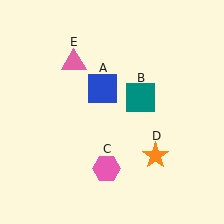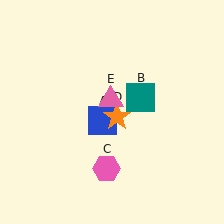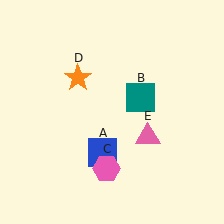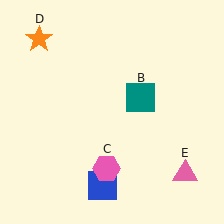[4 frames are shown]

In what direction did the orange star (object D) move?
The orange star (object D) moved up and to the left.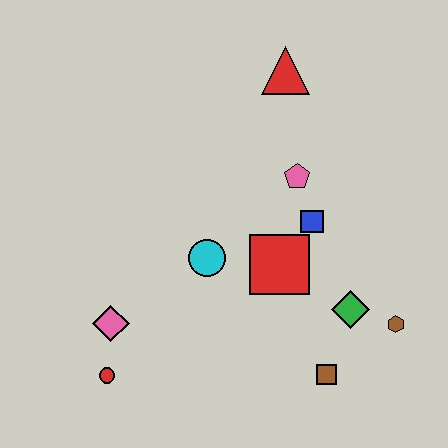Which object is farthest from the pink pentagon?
The red circle is farthest from the pink pentagon.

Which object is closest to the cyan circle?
The red square is closest to the cyan circle.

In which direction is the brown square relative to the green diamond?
The brown square is below the green diamond.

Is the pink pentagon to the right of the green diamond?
No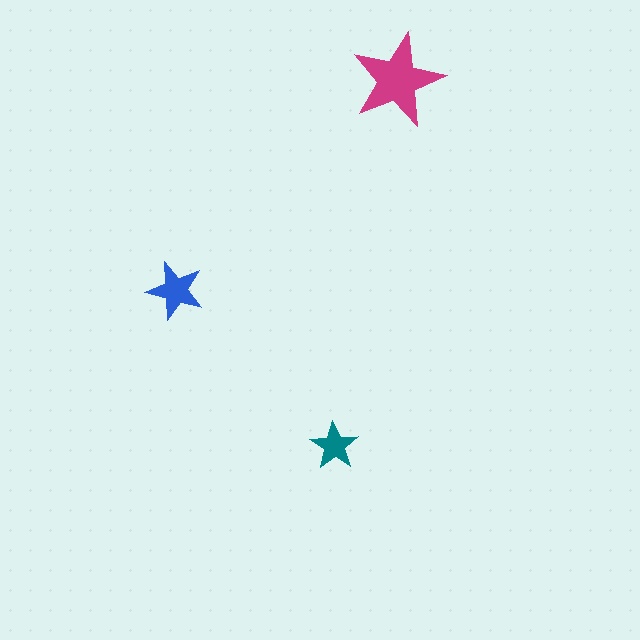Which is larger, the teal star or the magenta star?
The magenta one.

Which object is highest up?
The magenta star is topmost.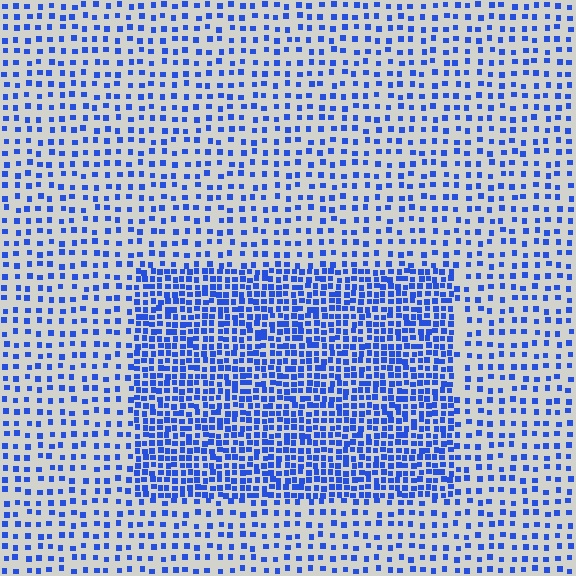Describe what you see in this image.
The image contains small blue elements arranged at two different densities. A rectangle-shaped region is visible where the elements are more densely packed than the surrounding area.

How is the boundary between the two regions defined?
The boundary is defined by a change in element density (approximately 2.3x ratio). All elements are the same color, size, and shape.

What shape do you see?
I see a rectangle.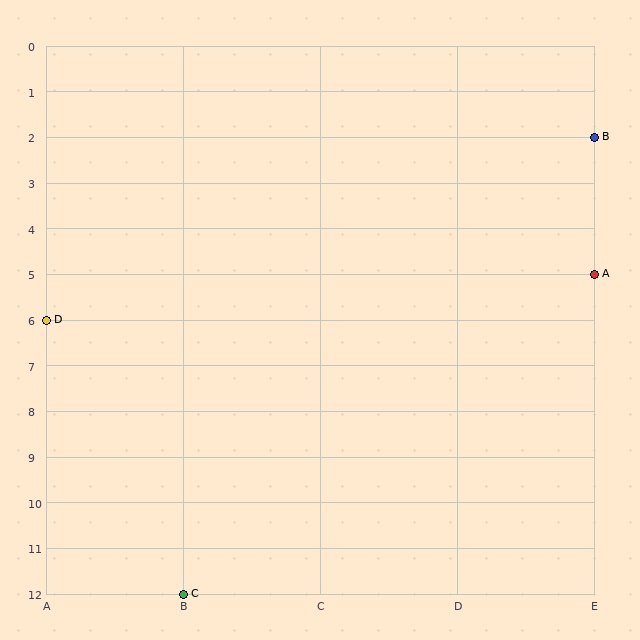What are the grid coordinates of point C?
Point C is at grid coordinates (B, 12).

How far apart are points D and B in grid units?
Points D and B are 4 columns and 4 rows apart (about 5.7 grid units diagonally).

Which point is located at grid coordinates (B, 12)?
Point C is at (B, 12).